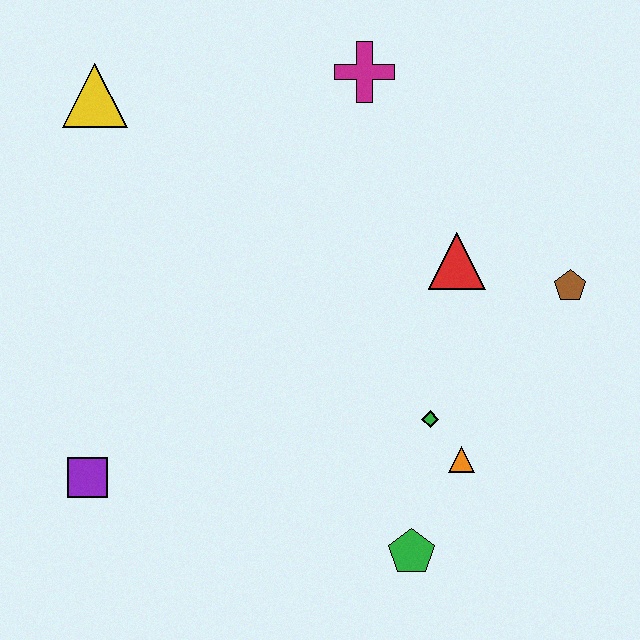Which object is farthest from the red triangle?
The purple square is farthest from the red triangle.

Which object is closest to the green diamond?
The orange triangle is closest to the green diamond.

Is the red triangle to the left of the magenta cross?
No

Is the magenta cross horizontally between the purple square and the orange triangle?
Yes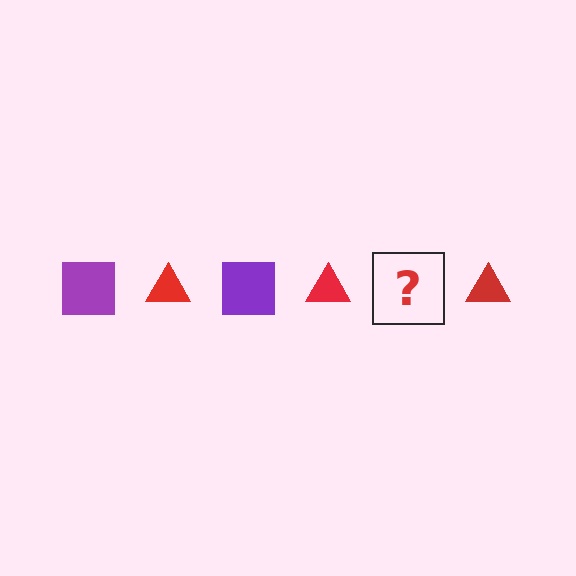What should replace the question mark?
The question mark should be replaced with a purple square.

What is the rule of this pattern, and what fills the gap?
The rule is that the pattern alternates between purple square and red triangle. The gap should be filled with a purple square.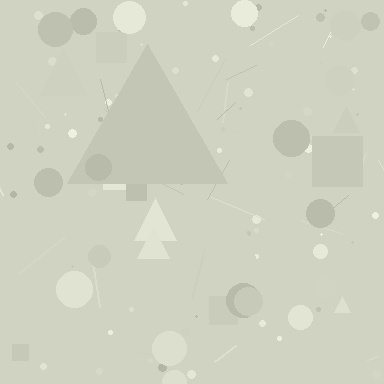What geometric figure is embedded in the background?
A triangle is embedded in the background.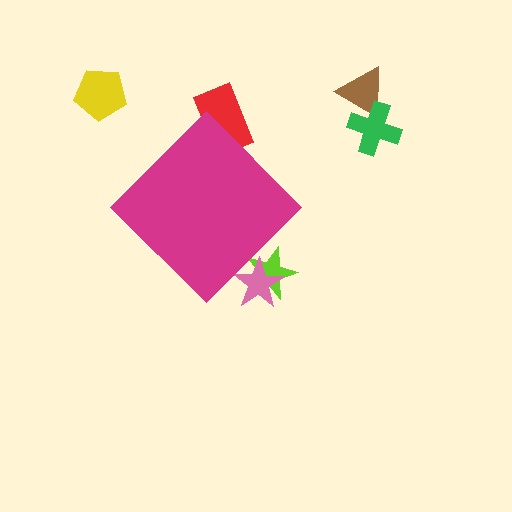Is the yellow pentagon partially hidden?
No, the yellow pentagon is fully visible.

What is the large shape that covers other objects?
A magenta diamond.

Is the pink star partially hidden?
Yes, the pink star is partially hidden behind the magenta diamond.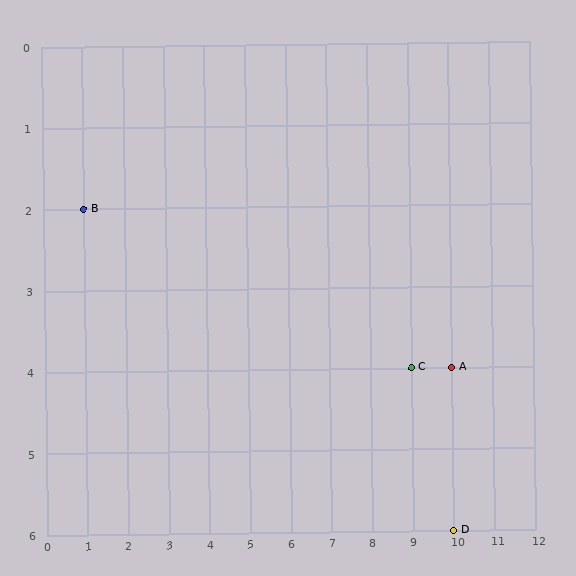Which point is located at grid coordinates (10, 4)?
Point A is at (10, 4).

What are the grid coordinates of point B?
Point B is at grid coordinates (1, 2).